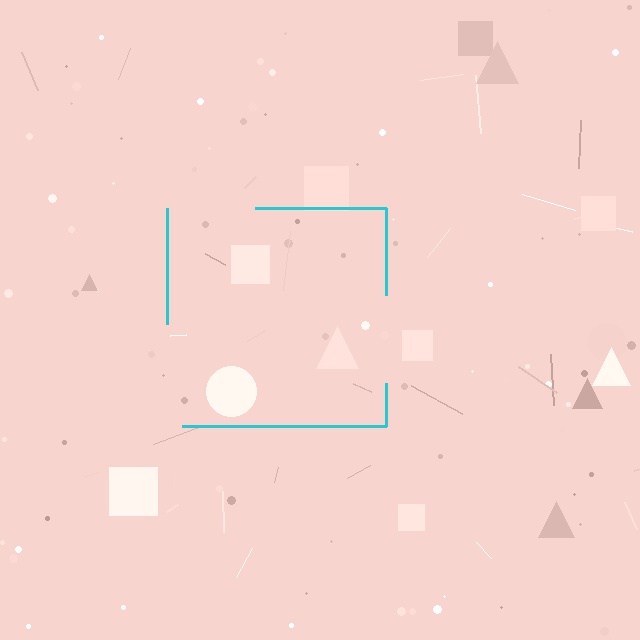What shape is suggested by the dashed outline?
The dashed outline suggests a square.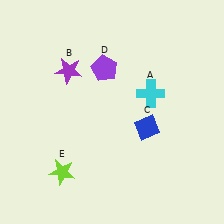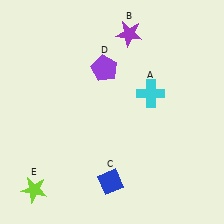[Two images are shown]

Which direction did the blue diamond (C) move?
The blue diamond (C) moved down.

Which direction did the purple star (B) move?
The purple star (B) moved right.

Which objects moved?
The objects that moved are: the purple star (B), the blue diamond (C), the lime star (E).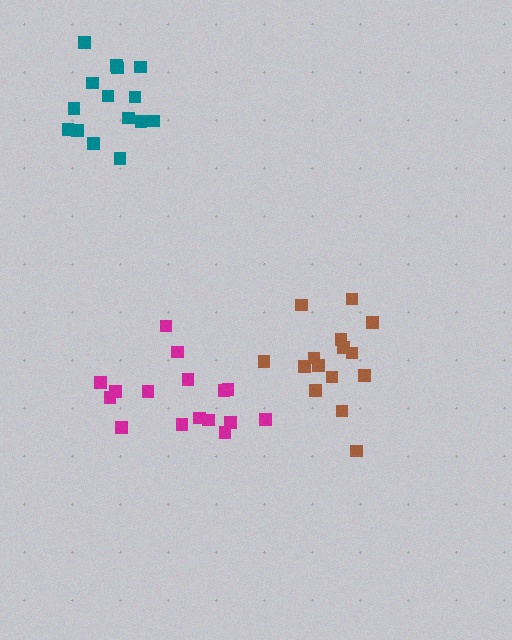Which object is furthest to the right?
The brown cluster is rightmost.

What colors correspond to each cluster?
The clusters are colored: brown, magenta, teal.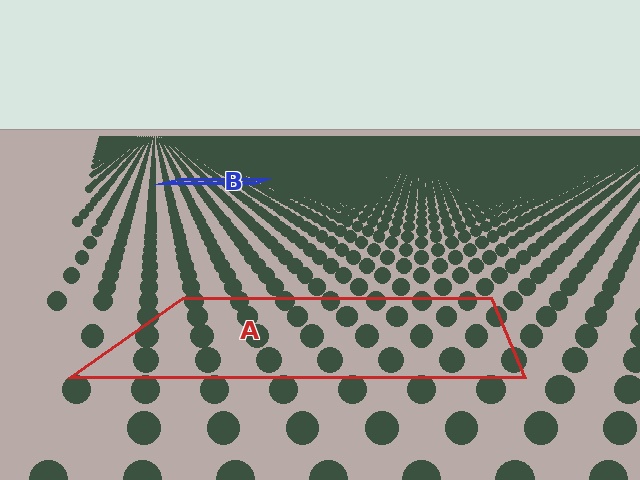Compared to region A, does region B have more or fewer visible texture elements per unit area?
Region B has more texture elements per unit area — they are packed more densely because it is farther away.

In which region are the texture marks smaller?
The texture marks are smaller in region B, because it is farther away.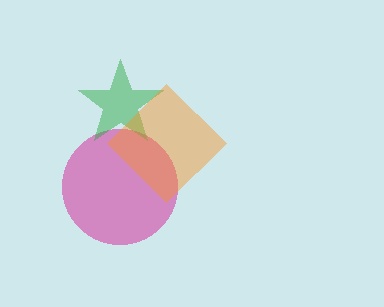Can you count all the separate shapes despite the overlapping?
Yes, there are 3 separate shapes.